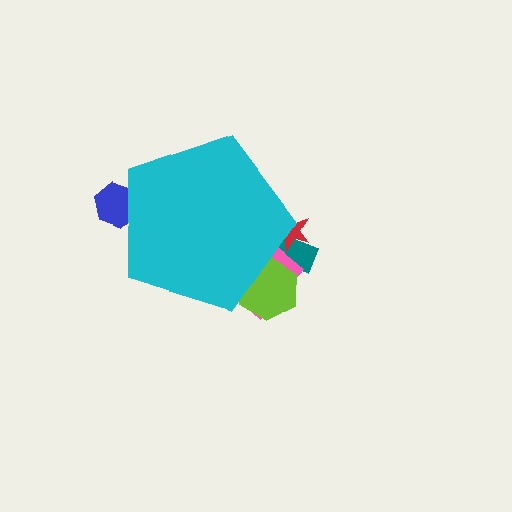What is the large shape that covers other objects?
A cyan pentagon.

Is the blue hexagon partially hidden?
Yes, the blue hexagon is partially hidden behind the cyan pentagon.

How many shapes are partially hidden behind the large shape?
5 shapes are partially hidden.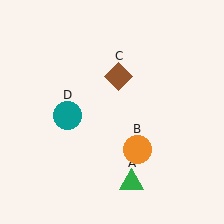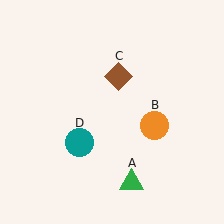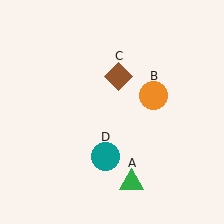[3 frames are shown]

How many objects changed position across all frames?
2 objects changed position: orange circle (object B), teal circle (object D).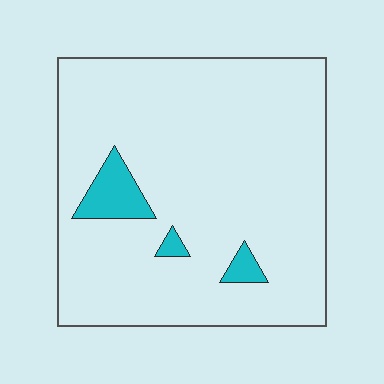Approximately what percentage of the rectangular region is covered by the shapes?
Approximately 5%.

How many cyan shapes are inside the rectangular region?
3.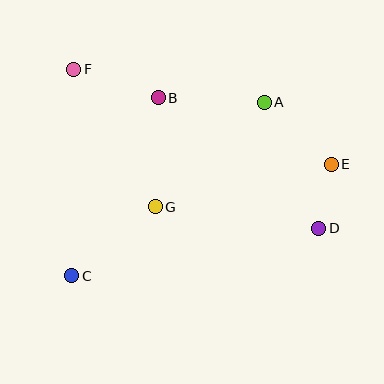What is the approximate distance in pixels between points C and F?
The distance between C and F is approximately 207 pixels.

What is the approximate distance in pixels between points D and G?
The distance between D and G is approximately 165 pixels.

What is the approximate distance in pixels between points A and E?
The distance between A and E is approximately 91 pixels.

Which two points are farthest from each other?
Points D and F are farthest from each other.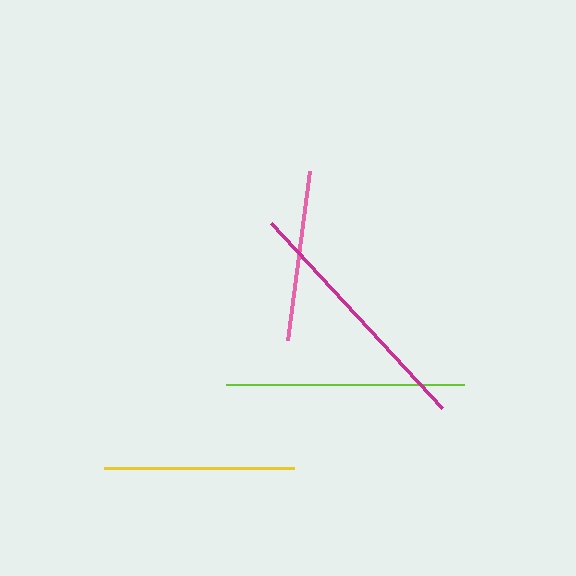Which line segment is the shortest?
The pink line is the shortest at approximately 170 pixels.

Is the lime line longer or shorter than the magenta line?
The magenta line is longer than the lime line.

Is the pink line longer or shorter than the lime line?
The lime line is longer than the pink line.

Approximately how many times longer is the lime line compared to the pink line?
The lime line is approximately 1.4 times the length of the pink line.